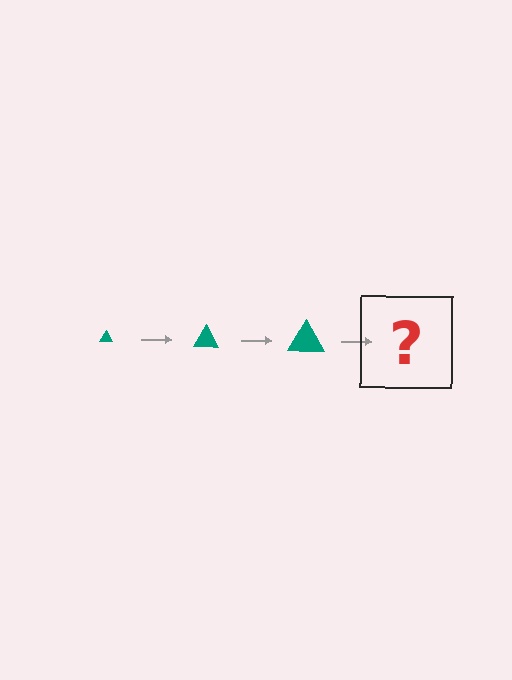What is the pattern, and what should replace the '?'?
The pattern is that the triangle gets progressively larger each step. The '?' should be a teal triangle, larger than the previous one.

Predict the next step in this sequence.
The next step is a teal triangle, larger than the previous one.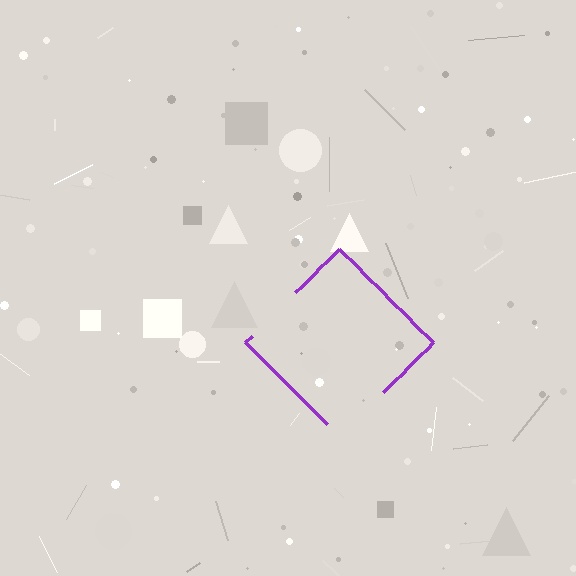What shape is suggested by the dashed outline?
The dashed outline suggests a diamond.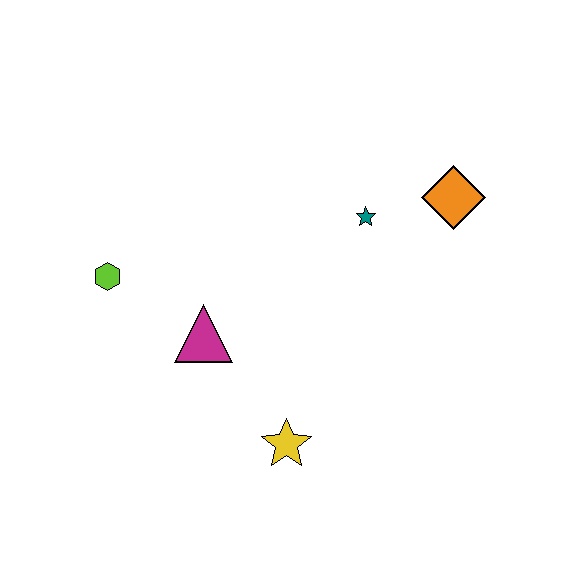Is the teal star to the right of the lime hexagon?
Yes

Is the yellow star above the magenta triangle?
No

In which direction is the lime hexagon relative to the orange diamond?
The lime hexagon is to the left of the orange diamond.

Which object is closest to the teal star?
The orange diamond is closest to the teal star.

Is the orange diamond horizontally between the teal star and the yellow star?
No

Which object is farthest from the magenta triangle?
The orange diamond is farthest from the magenta triangle.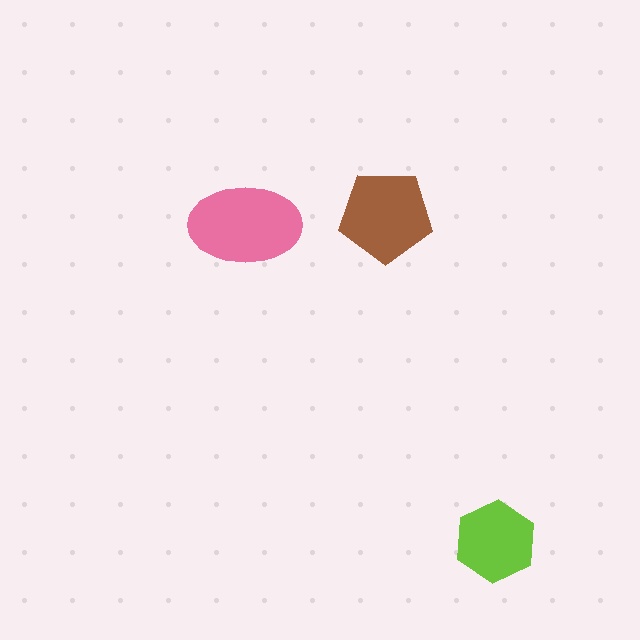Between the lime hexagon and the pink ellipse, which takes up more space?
The pink ellipse.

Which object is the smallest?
The lime hexagon.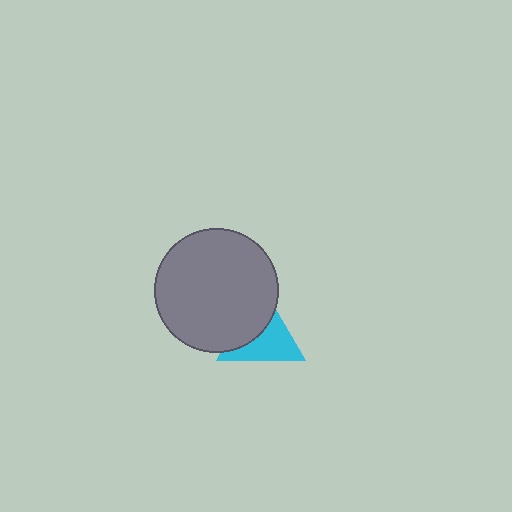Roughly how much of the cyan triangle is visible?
About half of it is visible (roughly 56%).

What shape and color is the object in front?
The object in front is a gray circle.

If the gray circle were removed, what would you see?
You would see the complete cyan triangle.